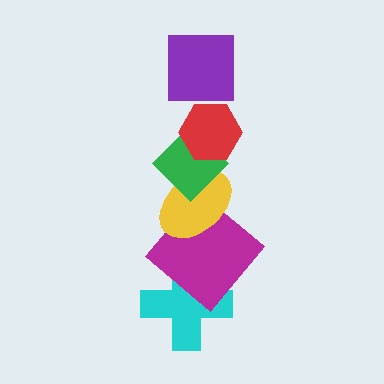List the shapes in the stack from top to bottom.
From top to bottom: the purple square, the red hexagon, the green diamond, the yellow ellipse, the magenta diamond, the cyan cross.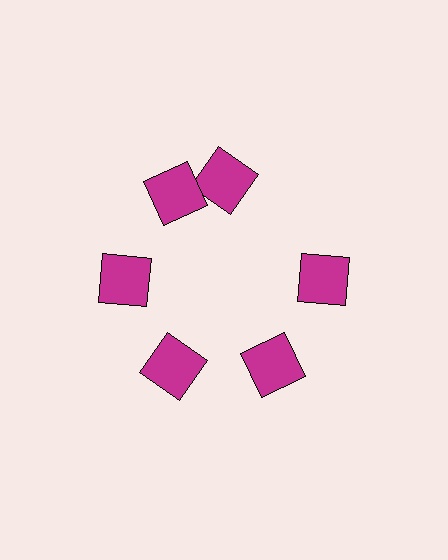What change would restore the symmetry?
The symmetry would be restored by rotating it back into even spacing with its neighbors so that all 6 squares sit at equal angles and equal distance from the center.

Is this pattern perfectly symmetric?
No. The 6 magenta squares are arranged in a ring, but one element near the 1 o'clock position is rotated out of alignment along the ring, breaking the 6-fold rotational symmetry.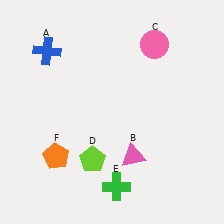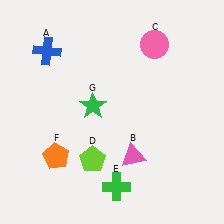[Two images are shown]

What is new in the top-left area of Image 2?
A green star (G) was added in the top-left area of Image 2.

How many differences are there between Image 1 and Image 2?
There is 1 difference between the two images.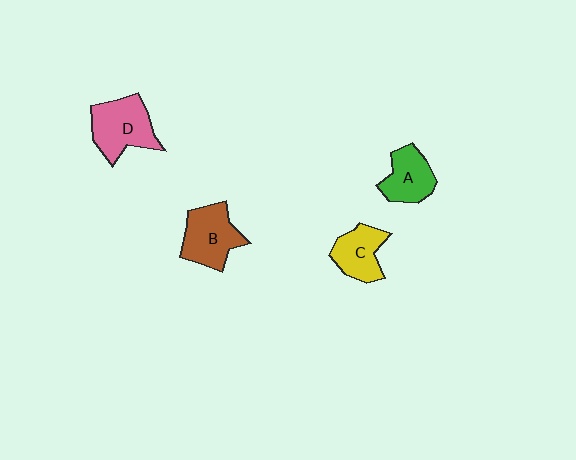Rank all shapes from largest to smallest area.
From largest to smallest: D (pink), B (brown), A (green), C (yellow).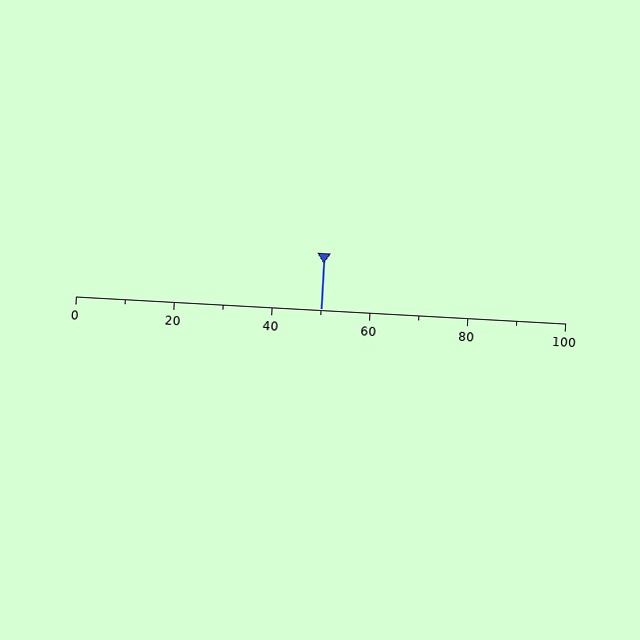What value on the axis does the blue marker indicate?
The marker indicates approximately 50.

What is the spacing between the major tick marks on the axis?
The major ticks are spaced 20 apart.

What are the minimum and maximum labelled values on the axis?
The axis runs from 0 to 100.